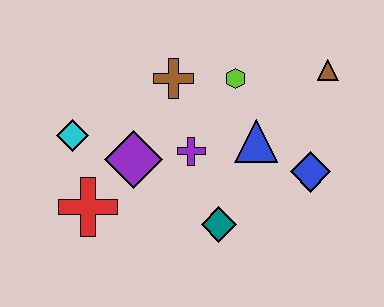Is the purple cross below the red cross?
No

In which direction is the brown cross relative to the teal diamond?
The brown cross is above the teal diamond.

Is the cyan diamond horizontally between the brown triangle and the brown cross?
No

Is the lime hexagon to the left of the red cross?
No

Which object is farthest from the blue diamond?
The cyan diamond is farthest from the blue diamond.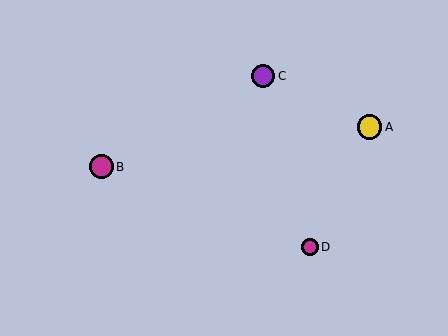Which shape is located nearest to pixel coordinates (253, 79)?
The purple circle (labeled C) at (263, 76) is nearest to that location.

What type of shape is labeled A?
Shape A is a yellow circle.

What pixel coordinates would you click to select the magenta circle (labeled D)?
Click at (310, 247) to select the magenta circle D.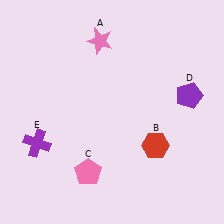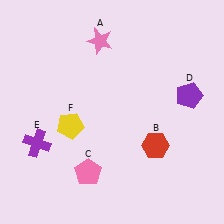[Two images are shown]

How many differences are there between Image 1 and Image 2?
There is 1 difference between the two images.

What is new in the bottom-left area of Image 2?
A yellow pentagon (F) was added in the bottom-left area of Image 2.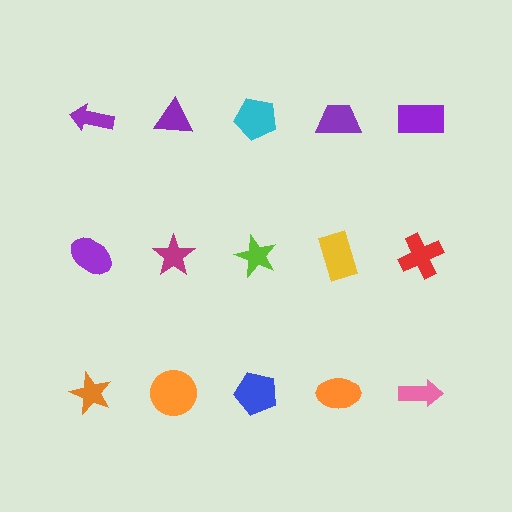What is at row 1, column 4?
A purple trapezoid.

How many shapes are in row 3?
5 shapes.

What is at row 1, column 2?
A purple triangle.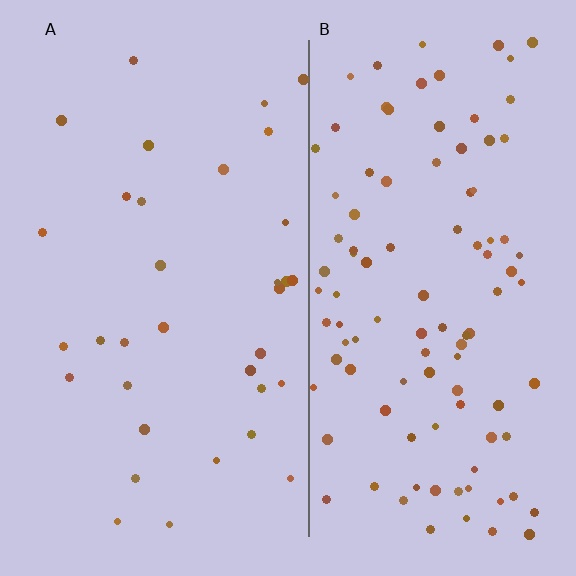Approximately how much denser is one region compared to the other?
Approximately 3.1× — region B over region A.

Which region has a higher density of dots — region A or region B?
B (the right).